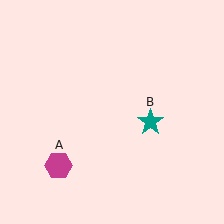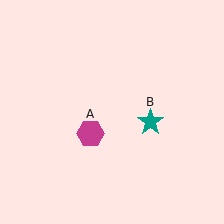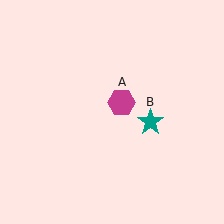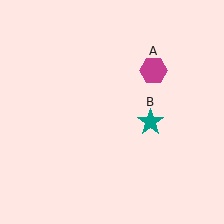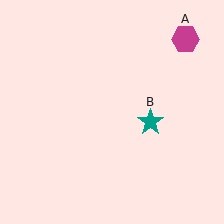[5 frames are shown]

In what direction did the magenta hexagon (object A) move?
The magenta hexagon (object A) moved up and to the right.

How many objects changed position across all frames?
1 object changed position: magenta hexagon (object A).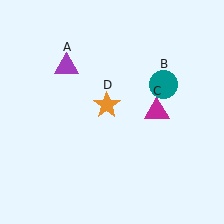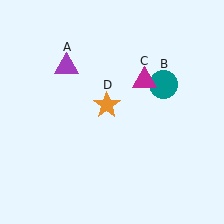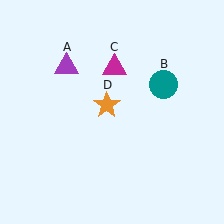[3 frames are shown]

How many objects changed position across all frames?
1 object changed position: magenta triangle (object C).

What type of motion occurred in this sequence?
The magenta triangle (object C) rotated counterclockwise around the center of the scene.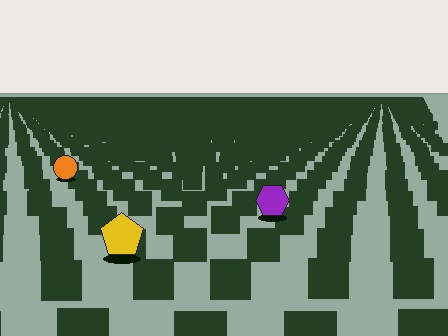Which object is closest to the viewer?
The yellow pentagon is closest. The texture marks near it are larger and more spread out.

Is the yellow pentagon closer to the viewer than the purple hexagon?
Yes. The yellow pentagon is closer — you can tell from the texture gradient: the ground texture is coarser near it.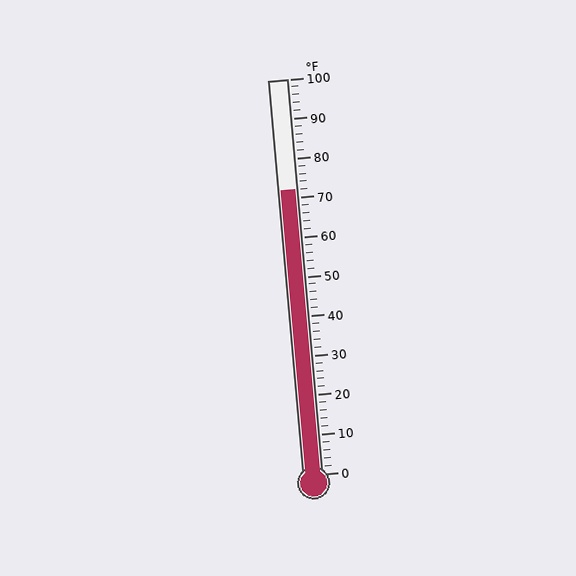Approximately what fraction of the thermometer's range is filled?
The thermometer is filled to approximately 70% of its range.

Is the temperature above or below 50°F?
The temperature is above 50°F.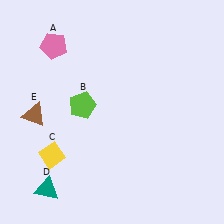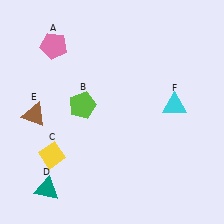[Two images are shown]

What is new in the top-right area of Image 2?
A cyan triangle (F) was added in the top-right area of Image 2.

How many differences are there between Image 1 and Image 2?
There is 1 difference between the two images.